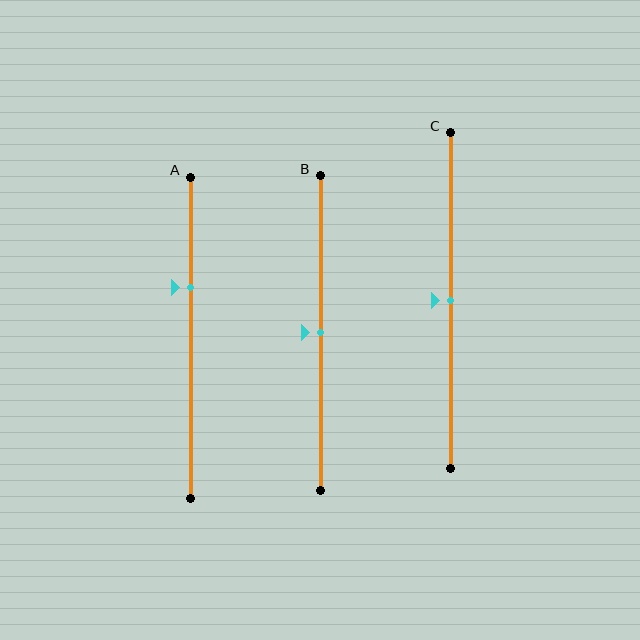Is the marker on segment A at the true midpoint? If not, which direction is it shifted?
No, the marker on segment A is shifted upward by about 15% of the segment length.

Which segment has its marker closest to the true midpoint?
Segment B has its marker closest to the true midpoint.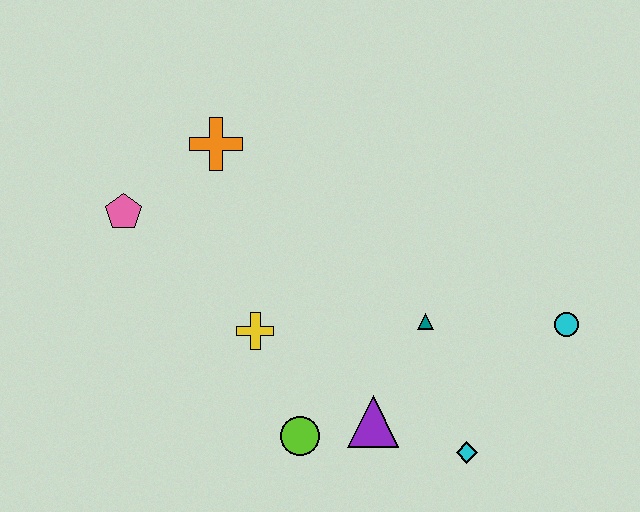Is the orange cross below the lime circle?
No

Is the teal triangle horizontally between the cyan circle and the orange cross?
Yes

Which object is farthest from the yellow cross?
The cyan circle is farthest from the yellow cross.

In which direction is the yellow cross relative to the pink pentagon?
The yellow cross is to the right of the pink pentagon.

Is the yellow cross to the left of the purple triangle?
Yes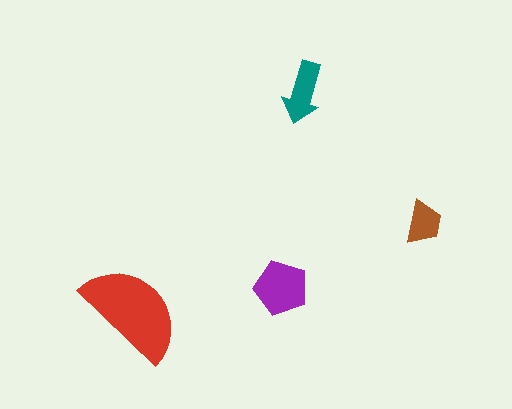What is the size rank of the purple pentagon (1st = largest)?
2nd.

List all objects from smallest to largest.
The brown trapezoid, the teal arrow, the purple pentagon, the red semicircle.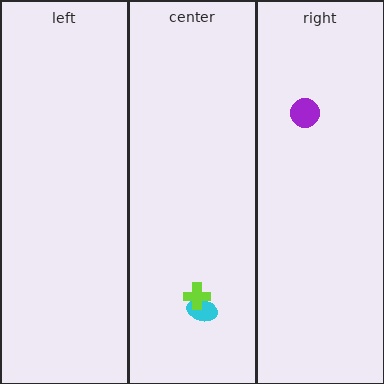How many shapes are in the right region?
1.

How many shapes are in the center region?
2.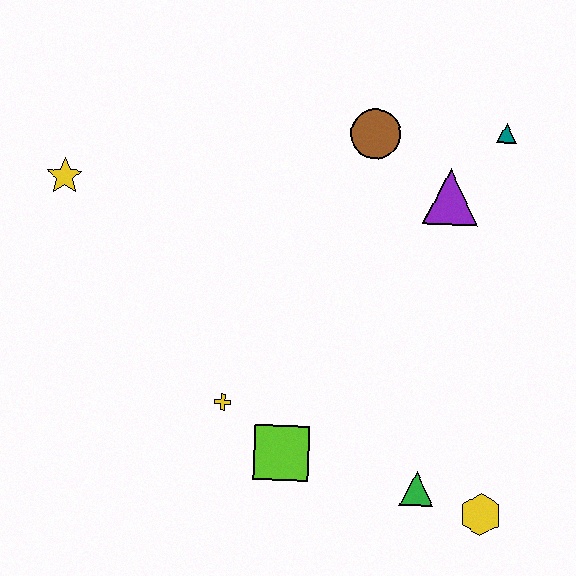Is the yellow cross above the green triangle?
Yes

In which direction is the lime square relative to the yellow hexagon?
The lime square is to the left of the yellow hexagon.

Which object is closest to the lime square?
The yellow cross is closest to the lime square.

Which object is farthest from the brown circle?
The yellow hexagon is farthest from the brown circle.